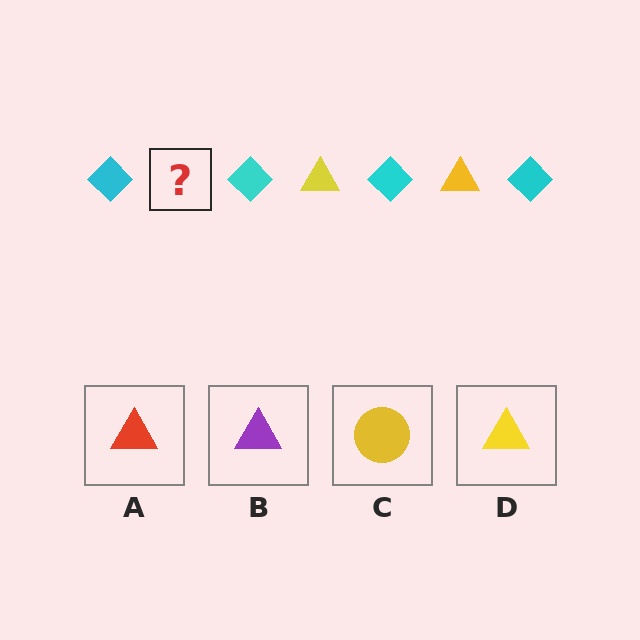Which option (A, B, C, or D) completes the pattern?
D.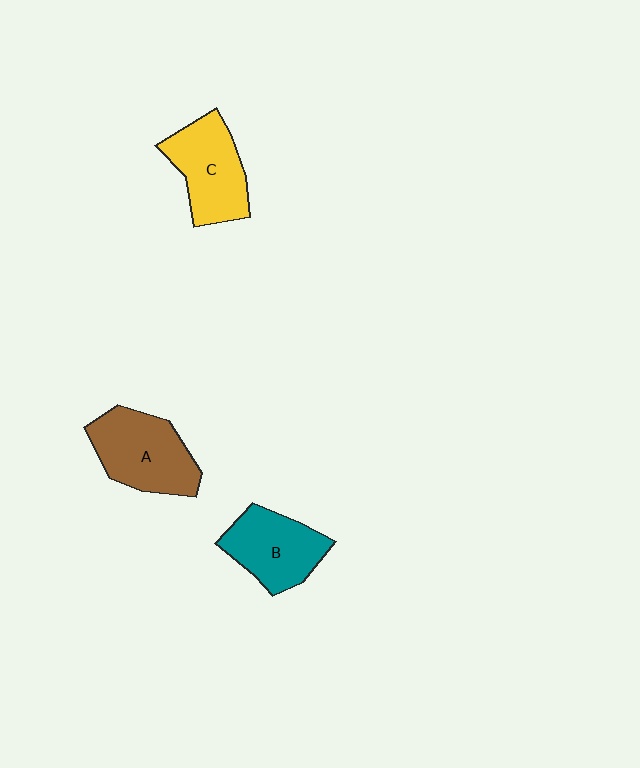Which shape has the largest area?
Shape A (brown).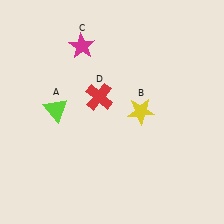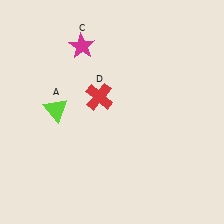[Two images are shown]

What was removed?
The yellow star (B) was removed in Image 2.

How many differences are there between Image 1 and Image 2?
There is 1 difference between the two images.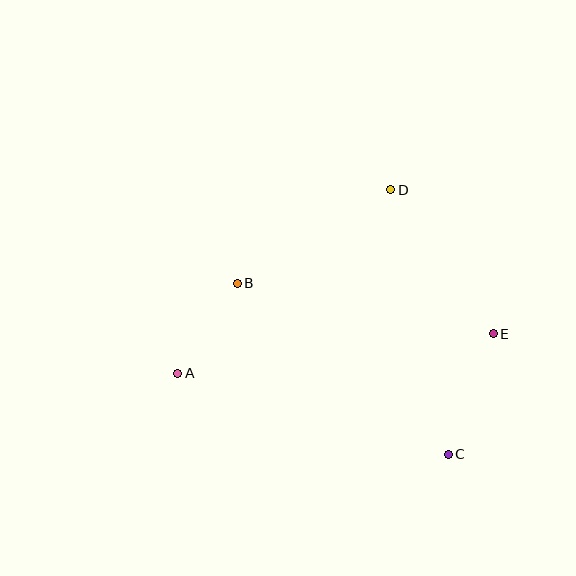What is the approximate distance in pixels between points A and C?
The distance between A and C is approximately 283 pixels.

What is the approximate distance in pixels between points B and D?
The distance between B and D is approximately 180 pixels.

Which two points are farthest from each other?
Points A and E are farthest from each other.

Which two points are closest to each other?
Points A and B are closest to each other.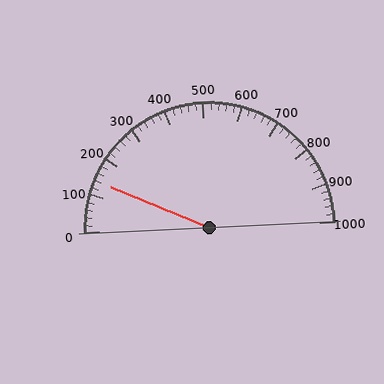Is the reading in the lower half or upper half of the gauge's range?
The reading is in the lower half of the range (0 to 1000).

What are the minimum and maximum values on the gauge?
The gauge ranges from 0 to 1000.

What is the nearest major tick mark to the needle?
The nearest major tick mark is 100.